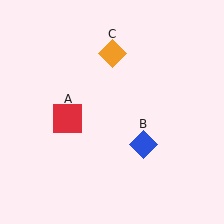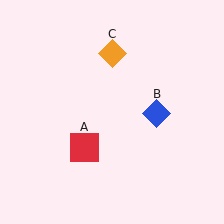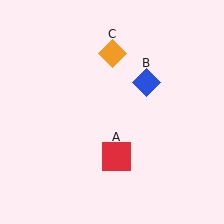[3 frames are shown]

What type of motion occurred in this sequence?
The red square (object A), blue diamond (object B) rotated counterclockwise around the center of the scene.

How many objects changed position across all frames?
2 objects changed position: red square (object A), blue diamond (object B).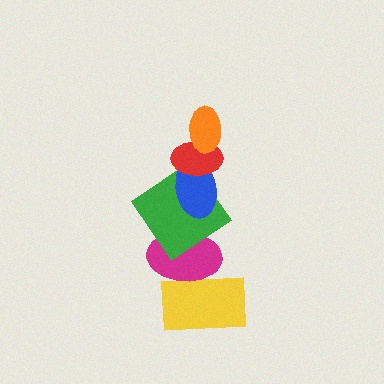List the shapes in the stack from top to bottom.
From top to bottom: the orange ellipse, the red ellipse, the blue ellipse, the green diamond, the magenta ellipse, the yellow rectangle.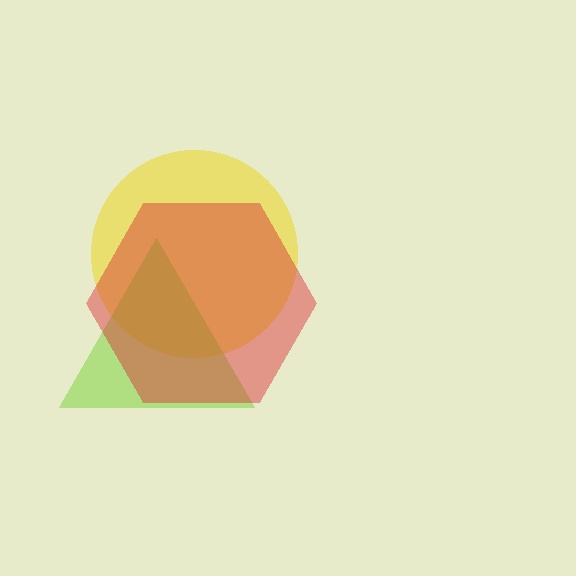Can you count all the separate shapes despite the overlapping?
Yes, there are 3 separate shapes.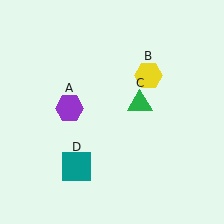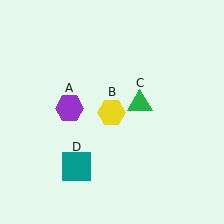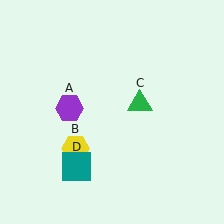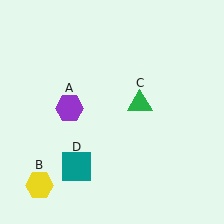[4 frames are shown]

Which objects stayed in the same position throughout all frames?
Purple hexagon (object A) and green triangle (object C) and teal square (object D) remained stationary.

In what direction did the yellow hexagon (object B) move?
The yellow hexagon (object B) moved down and to the left.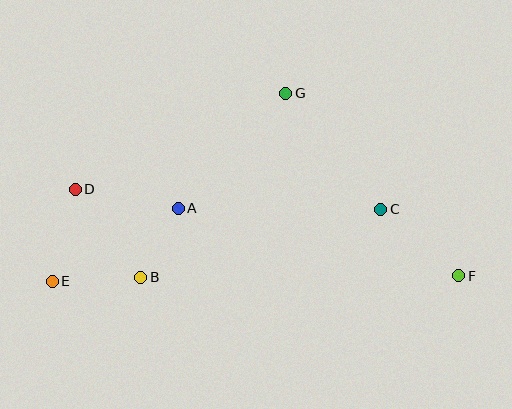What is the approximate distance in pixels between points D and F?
The distance between D and F is approximately 393 pixels.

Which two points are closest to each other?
Points A and B are closest to each other.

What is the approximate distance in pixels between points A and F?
The distance between A and F is approximately 289 pixels.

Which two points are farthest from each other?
Points E and F are farthest from each other.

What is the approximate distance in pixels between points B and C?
The distance between B and C is approximately 249 pixels.